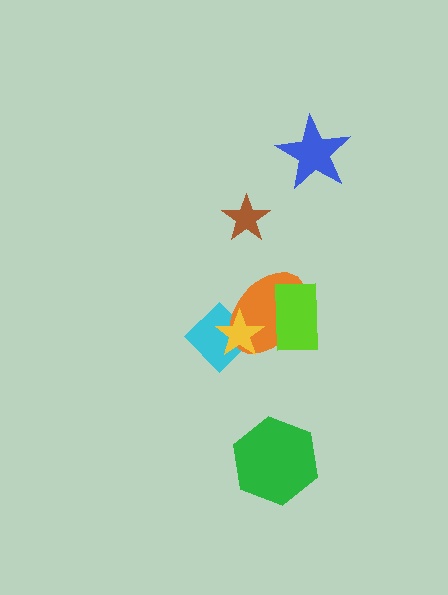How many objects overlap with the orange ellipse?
3 objects overlap with the orange ellipse.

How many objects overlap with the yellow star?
2 objects overlap with the yellow star.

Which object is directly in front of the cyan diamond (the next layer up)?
The orange ellipse is directly in front of the cyan diamond.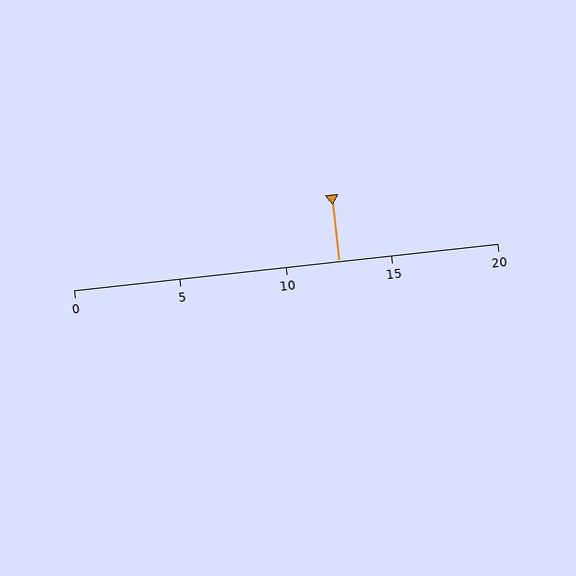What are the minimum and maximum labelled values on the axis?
The axis runs from 0 to 20.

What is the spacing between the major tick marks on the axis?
The major ticks are spaced 5 apart.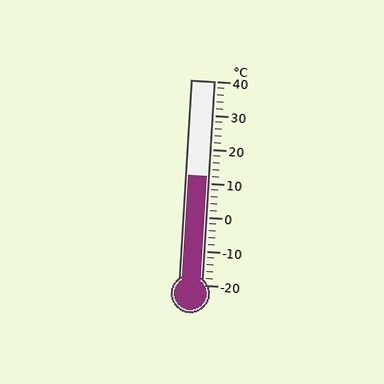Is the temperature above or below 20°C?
The temperature is below 20°C.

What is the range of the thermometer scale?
The thermometer scale ranges from -20°C to 40°C.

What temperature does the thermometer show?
The thermometer shows approximately 12°C.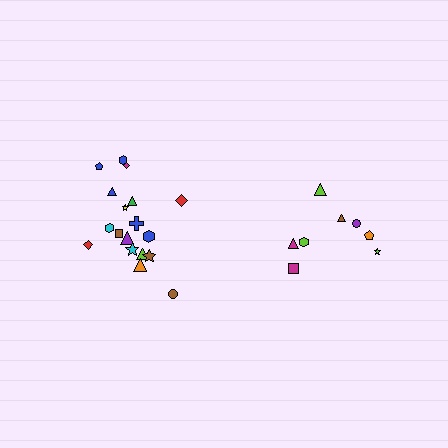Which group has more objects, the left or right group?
The left group.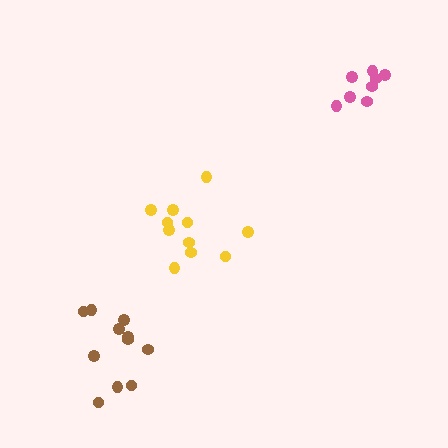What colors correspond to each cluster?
The clusters are colored: brown, yellow, pink.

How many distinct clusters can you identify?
There are 3 distinct clusters.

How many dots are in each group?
Group 1: 11 dots, Group 2: 11 dots, Group 3: 8 dots (30 total).